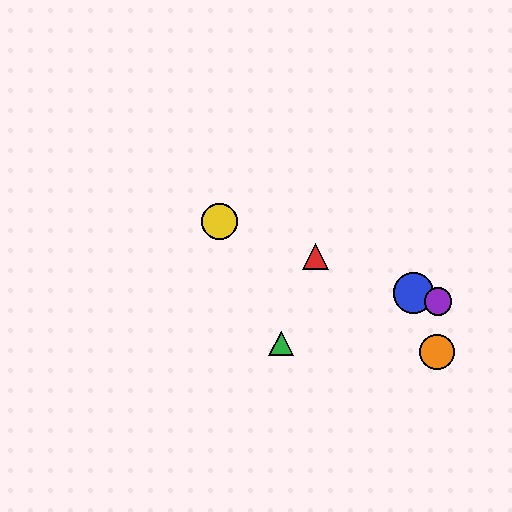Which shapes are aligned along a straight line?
The red triangle, the blue circle, the yellow circle, the purple circle are aligned along a straight line.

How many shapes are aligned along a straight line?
4 shapes (the red triangle, the blue circle, the yellow circle, the purple circle) are aligned along a straight line.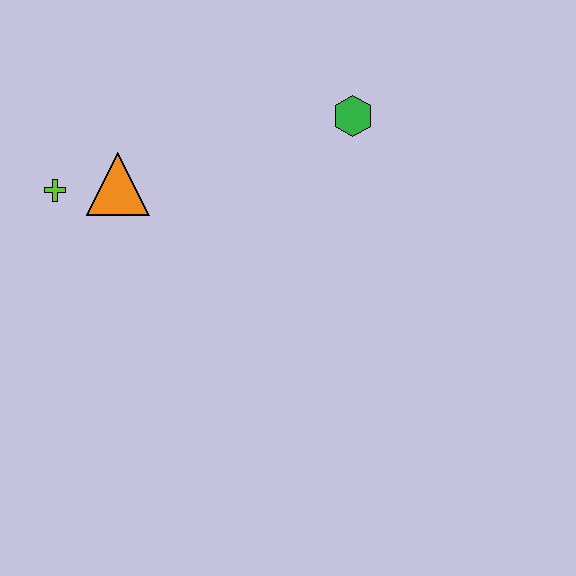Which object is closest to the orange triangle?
The lime cross is closest to the orange triangle.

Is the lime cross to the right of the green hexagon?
No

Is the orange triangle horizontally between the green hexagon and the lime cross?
Yes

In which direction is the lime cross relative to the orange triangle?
The lime cross is to the left of the orange triangle.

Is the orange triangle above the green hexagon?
No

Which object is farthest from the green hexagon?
The lime cross is farthest from the green hexagon.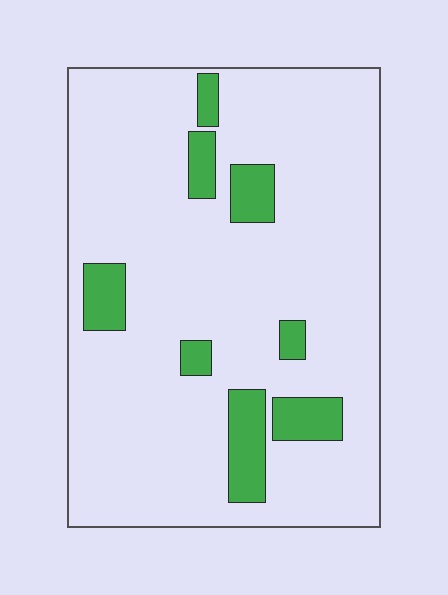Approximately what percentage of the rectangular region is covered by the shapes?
Approximately 15%.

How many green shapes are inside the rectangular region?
8.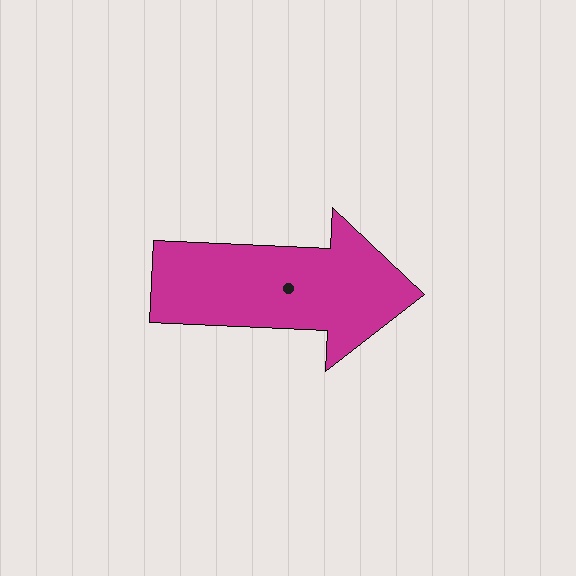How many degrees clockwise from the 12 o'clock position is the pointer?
Approximately 93 degrees.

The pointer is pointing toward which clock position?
Roughly 3 o'clock.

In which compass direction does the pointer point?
East.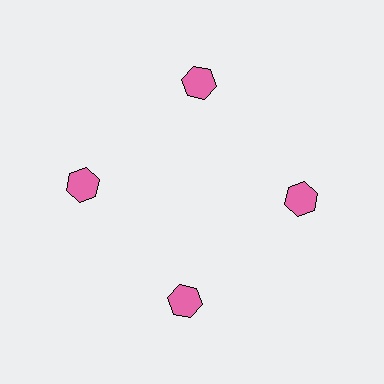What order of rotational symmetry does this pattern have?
This pattern has 4-fold rotational symmetry.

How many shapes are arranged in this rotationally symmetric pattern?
There are 4 shapes, arranged in 4 groups of 1.